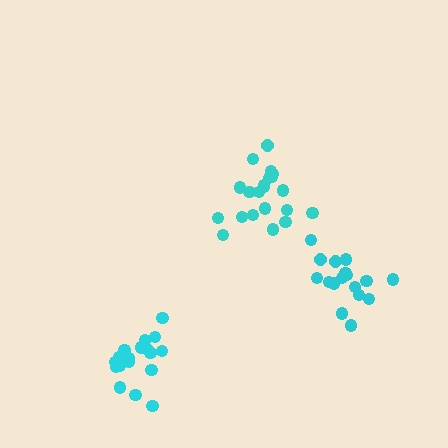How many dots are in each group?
Group 1: 17 dots, Group 2: 18 dots, Group 3: 21 dots (56 total).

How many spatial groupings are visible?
There are 3 spatial groupings.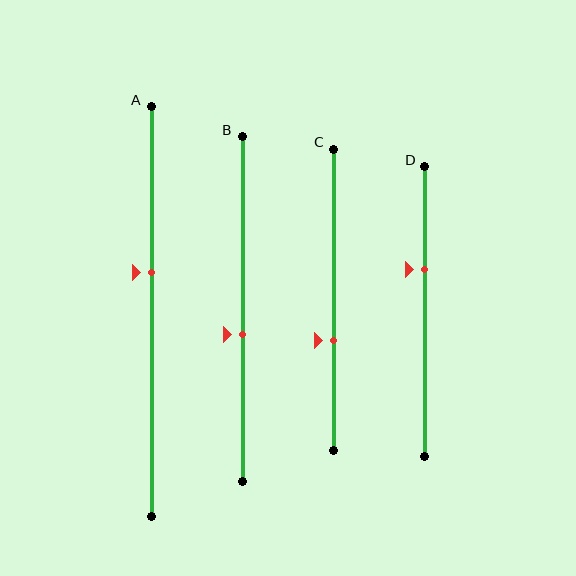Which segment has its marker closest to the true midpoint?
Segment B has its marker closest to the true midpoint.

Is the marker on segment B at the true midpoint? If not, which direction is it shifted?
No, the marker on segment B is shifted downward by about 7% of the segment length.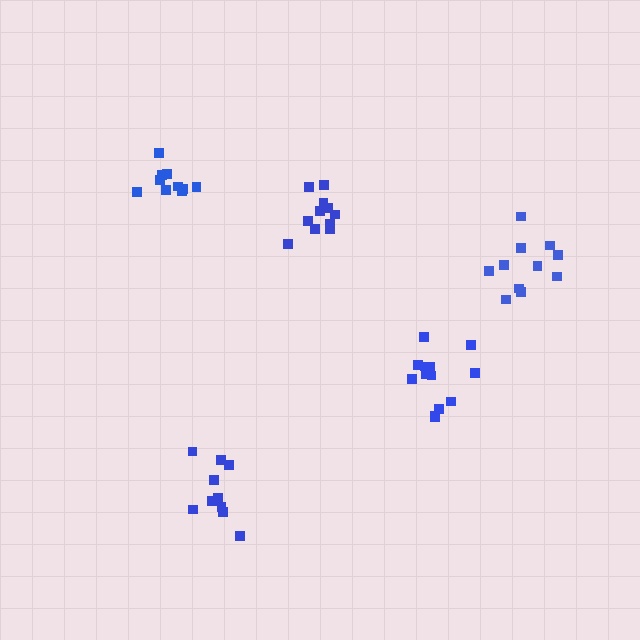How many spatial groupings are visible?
There are 5 spatial groupings.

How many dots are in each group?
Group 1: 10 dots, Group 2: 13 dots, Group 3: 10 dots, Group 4: 11 dots, Group 5: 12 dots (56 total).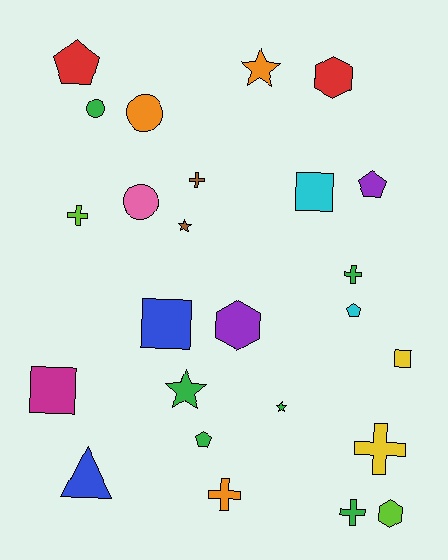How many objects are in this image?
There are 25 objects.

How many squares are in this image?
There are 4 squares.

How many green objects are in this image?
There are 6 green objects.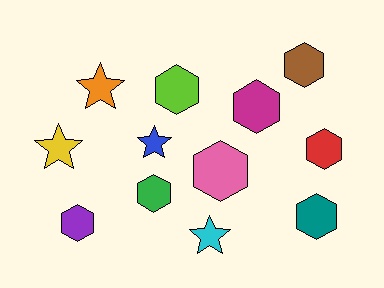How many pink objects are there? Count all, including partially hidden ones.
There is 1 pink object.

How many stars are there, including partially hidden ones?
There are 4 stars.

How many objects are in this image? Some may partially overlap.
There are 12 objects.